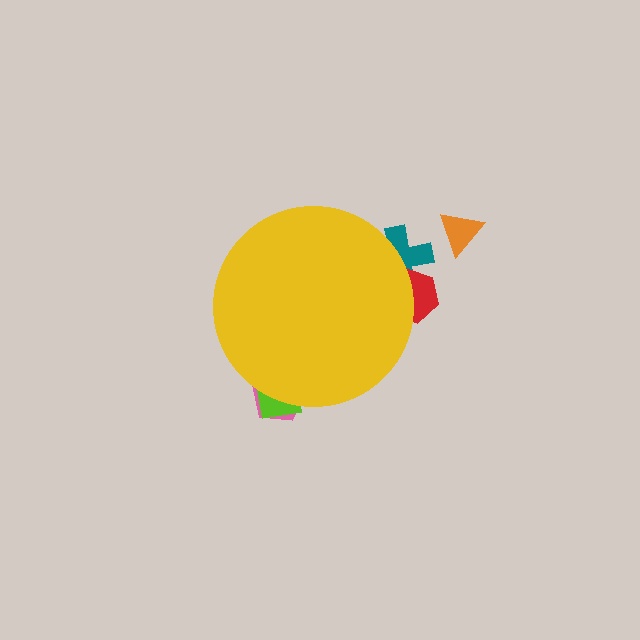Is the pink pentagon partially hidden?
Yes, the pink pentagon is partially hidden behind the yellow circle.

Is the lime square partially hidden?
Yes, the lime square is partially hidden behind the yellow circle.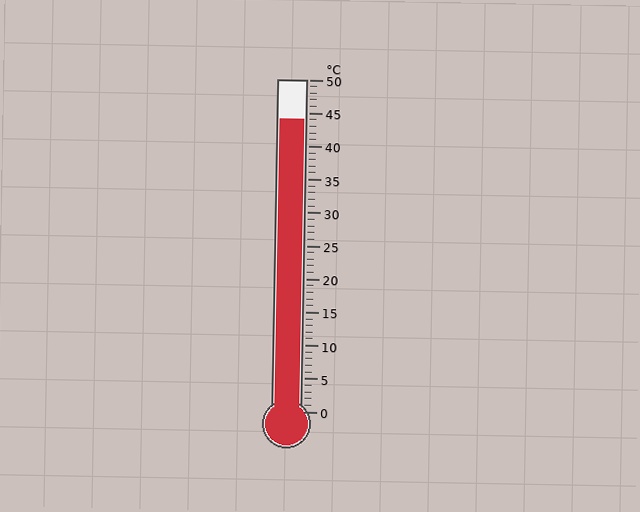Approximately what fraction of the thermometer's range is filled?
The thermometer is filled to approximately 90% of its range.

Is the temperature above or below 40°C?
The temperature is above 40°C.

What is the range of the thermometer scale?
The thermometer scale ranges from 0°C to 50°C.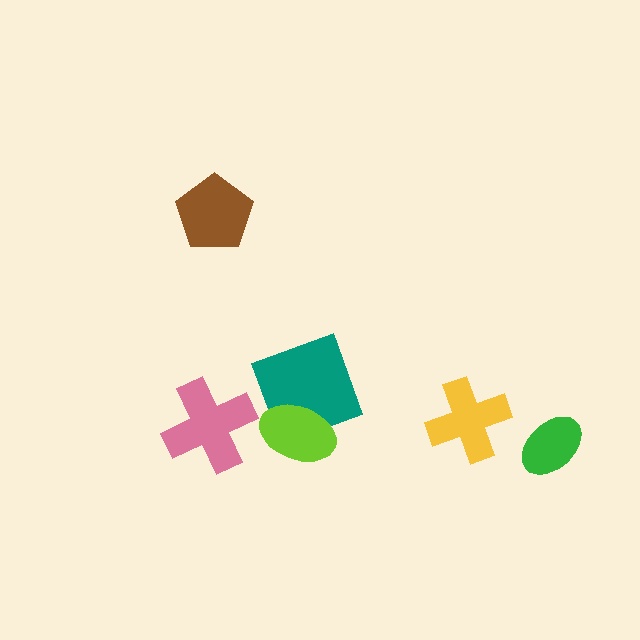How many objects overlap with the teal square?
1 object overlaps with the teal square.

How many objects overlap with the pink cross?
0 objects overlap with the pink cross.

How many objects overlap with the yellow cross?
0 objects overlap with the yellow cross.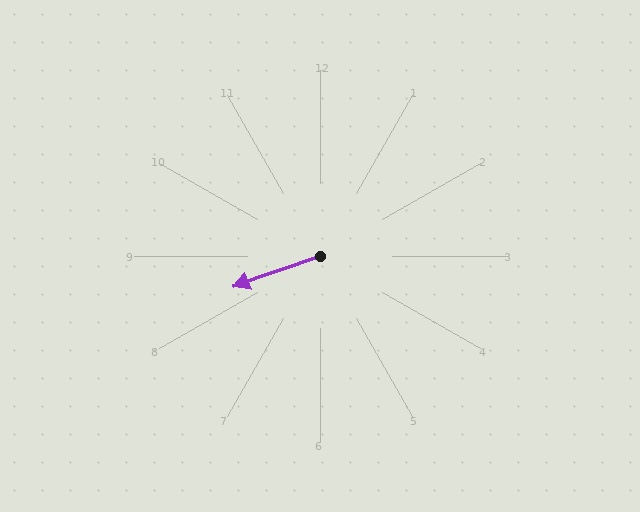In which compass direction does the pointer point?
West.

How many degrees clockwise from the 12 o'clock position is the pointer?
Approximately 251 degrees.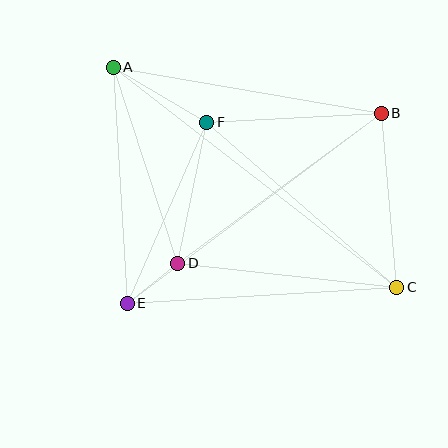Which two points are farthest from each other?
Points A and C are farthest from each other.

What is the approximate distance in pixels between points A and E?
The distance between A and E is approximately 237 pixels.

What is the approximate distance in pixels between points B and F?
The distance between B and F is approximately 175 pixels.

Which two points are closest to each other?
Points D and E are closest to each other.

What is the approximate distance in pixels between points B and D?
The distance between B and D is approximately 253 pixels.